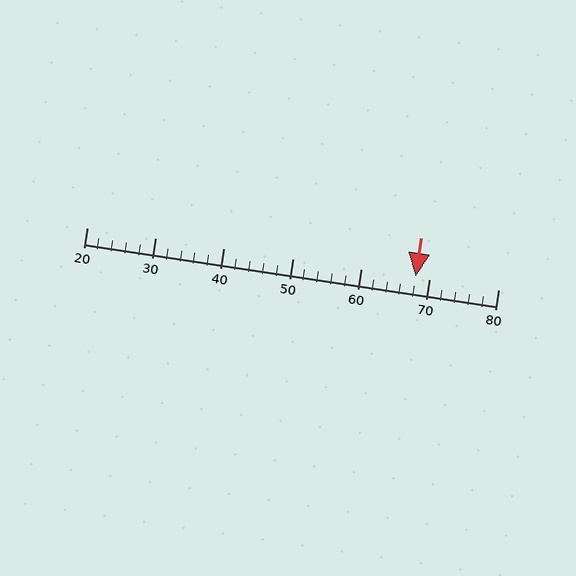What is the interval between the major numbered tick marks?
The major tick marks are spaced 10 units apart.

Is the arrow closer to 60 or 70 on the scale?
The arrow is closer to 70.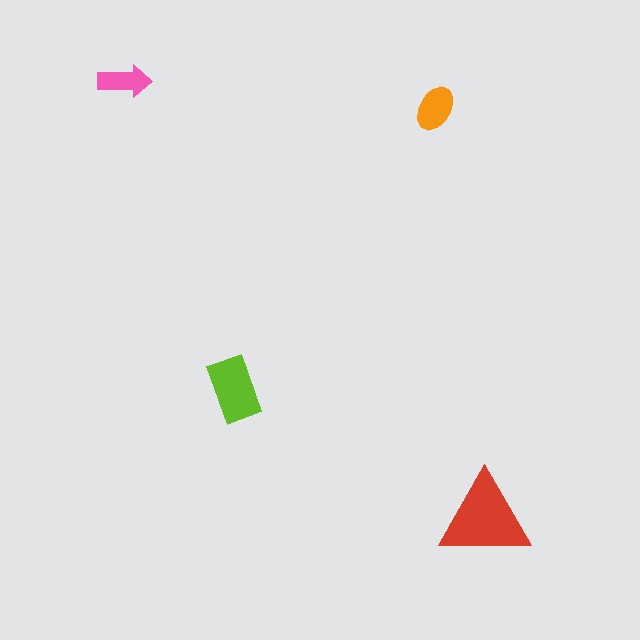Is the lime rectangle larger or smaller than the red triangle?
Smaller.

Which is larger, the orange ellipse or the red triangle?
The red triangle.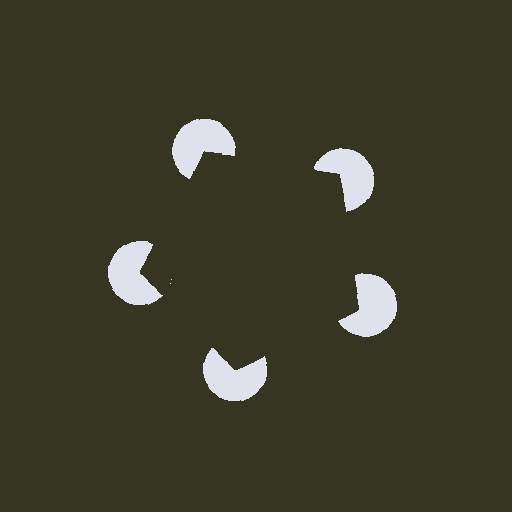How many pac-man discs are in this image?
There are 5 — one at each vertex of the illusory pentagon.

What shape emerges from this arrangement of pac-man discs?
An illusory pentagon — its edges are inferred from the aligned wedge cuts in the pac-man discs, not physically drawn.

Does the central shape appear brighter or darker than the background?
It typically appears slightly darker than the background, even though no actual brightness change is drawn.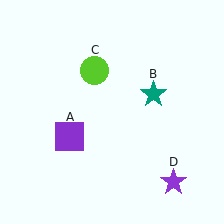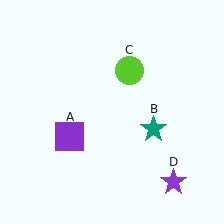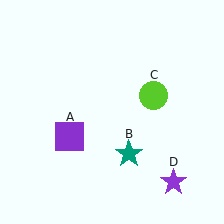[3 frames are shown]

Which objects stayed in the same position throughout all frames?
Purple square (object A) and purple star (object D) remained stationary.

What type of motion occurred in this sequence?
The teal star (object B), lime circle (object C) rotated clockwise around the center of the scene.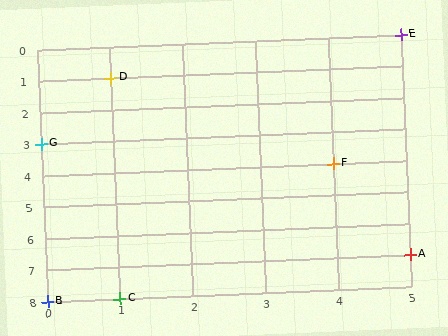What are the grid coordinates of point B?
Point B is at grid coordinates (0, 8).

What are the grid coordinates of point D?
Point D is at grid coordinates (1, 1).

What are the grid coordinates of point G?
Point G is at grid coordinates (0, 3).